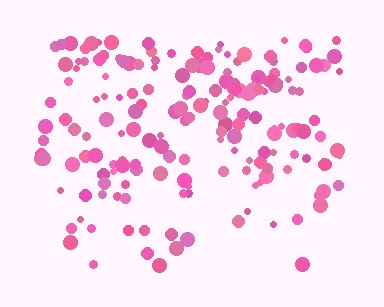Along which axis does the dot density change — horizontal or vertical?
Vertical.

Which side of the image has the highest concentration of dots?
The top.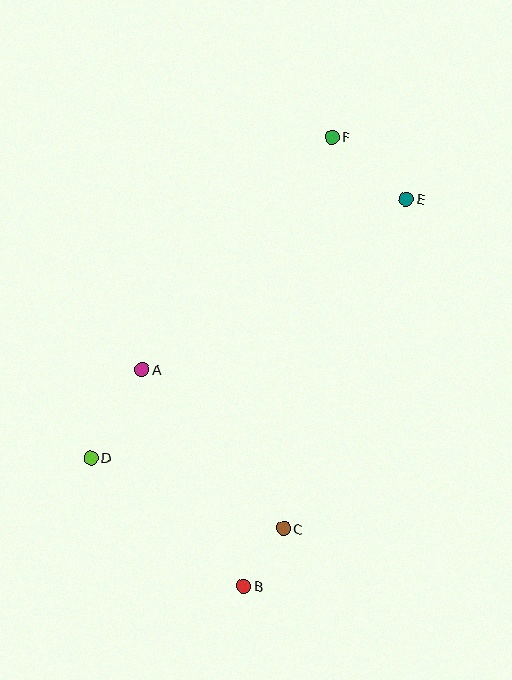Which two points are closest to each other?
Points B and C are closest to each other.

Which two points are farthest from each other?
Points B and F are farthest from each other.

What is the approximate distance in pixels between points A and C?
The distance between A and C is approximately 213 pixels.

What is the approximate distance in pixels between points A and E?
The distance between A and E is approximately 315 pixels.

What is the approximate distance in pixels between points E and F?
The distance between E and F is approximately 96 pixels.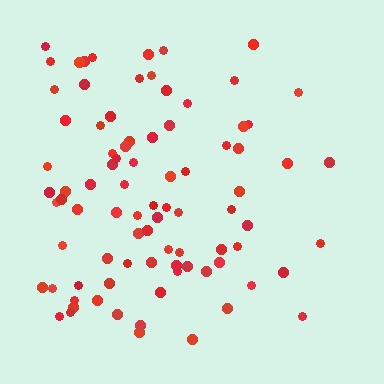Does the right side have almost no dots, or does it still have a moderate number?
Still a moderate number, just noticeably fewer than the left.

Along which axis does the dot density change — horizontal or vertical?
Horizontal.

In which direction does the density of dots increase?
From right to left, with the left side densest.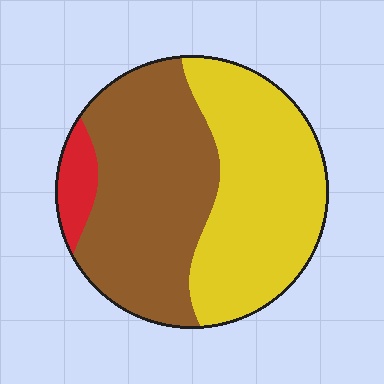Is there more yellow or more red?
Yellow.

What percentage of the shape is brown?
Brown takes up about one half (1/2) of the shape.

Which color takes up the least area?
Red, at roughly 5%.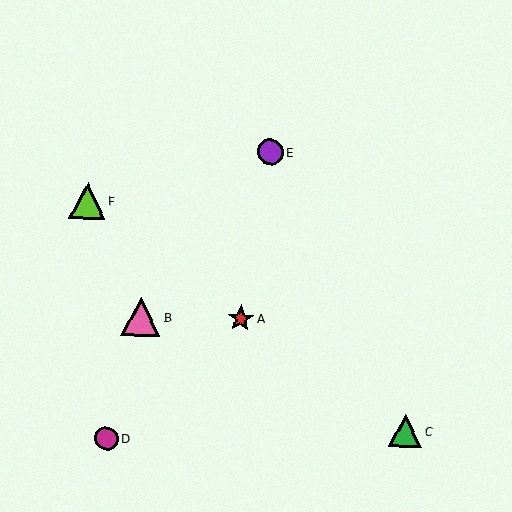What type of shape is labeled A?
Shape A is a red star.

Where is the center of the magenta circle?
The center of the magenta circle is at (106, 439).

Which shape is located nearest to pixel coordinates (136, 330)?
The pink triangle (labeled B) at (141, 317) is nearest to that location.